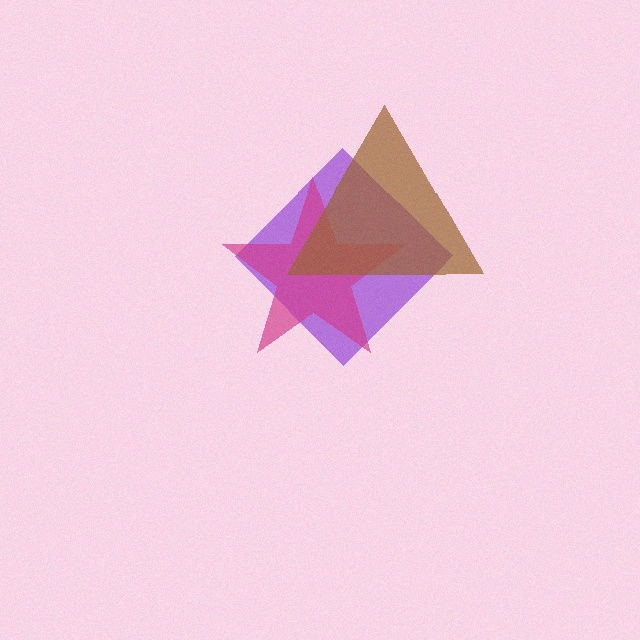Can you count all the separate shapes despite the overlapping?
Yes, there are 3 separate shapes.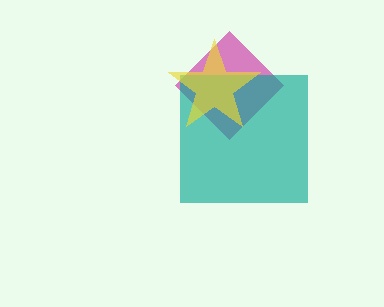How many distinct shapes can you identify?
There are 3 distinct shapes: a magenta diamond, a teal square, a yellow star.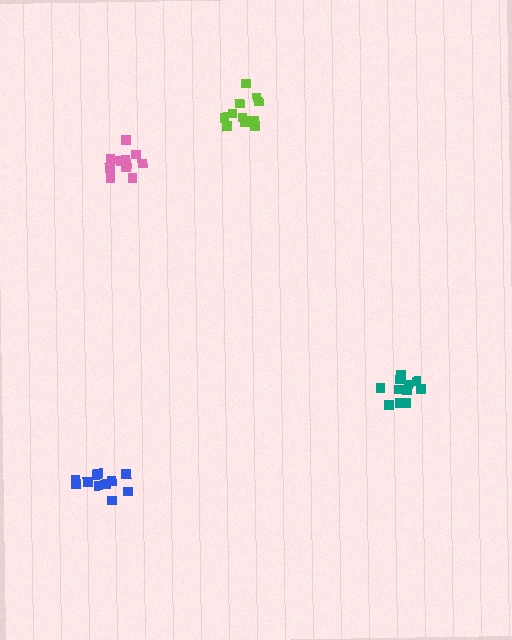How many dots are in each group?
Group 1: 11 dots, Group 2: 11 dots, Group 3: 12 dots, Group 4: 11 dots (45 total).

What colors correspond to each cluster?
The clusters are colored: teal, blue, lime, pink.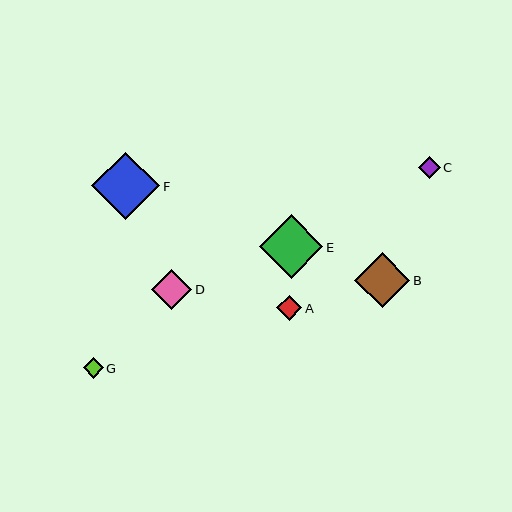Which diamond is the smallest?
Diamond G is the smallest with a size of approximately 20 pixels.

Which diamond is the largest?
Diamond F is the largest with a size of approximately 68 pixels.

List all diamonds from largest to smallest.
From largest to smallest: F, E, B, D, A, C, G.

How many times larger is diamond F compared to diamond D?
Diamond F is approximately 1.7 times the size of diamond D.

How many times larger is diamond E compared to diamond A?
Diamond E is approximately 2.6 times the size of diamond A.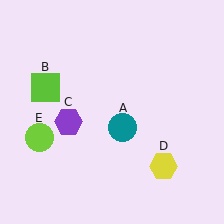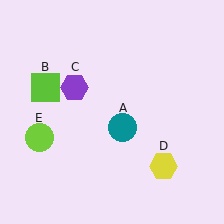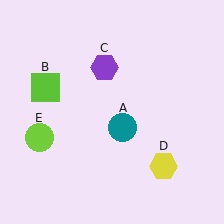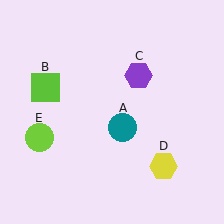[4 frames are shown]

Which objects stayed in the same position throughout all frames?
Teal circle (object A) and lime square (object B) and yellow hexagon (object D) and lime circle (object E) remained stationary.